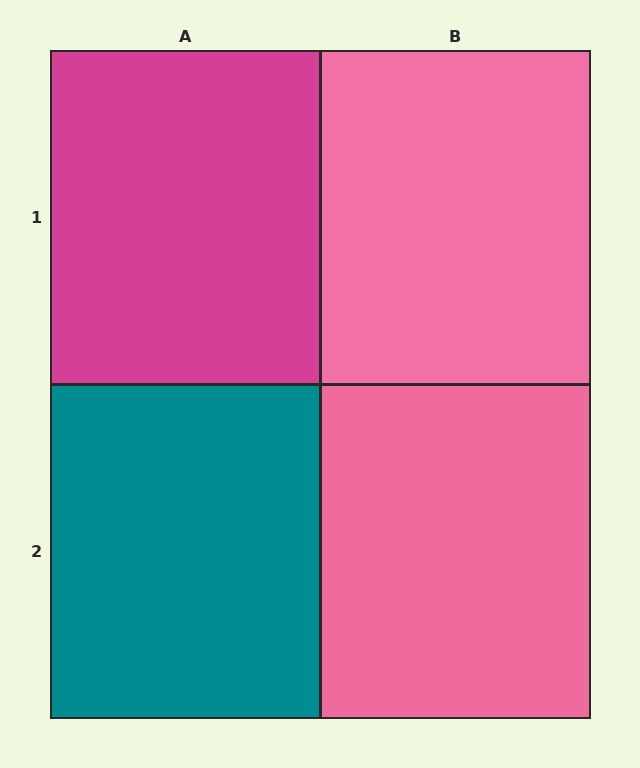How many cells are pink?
2 cells are pink.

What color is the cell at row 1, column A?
Magenta.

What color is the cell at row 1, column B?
Pink.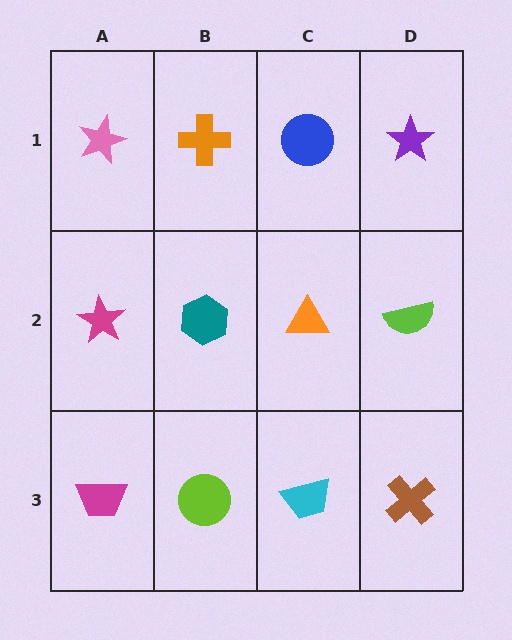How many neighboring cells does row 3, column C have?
3.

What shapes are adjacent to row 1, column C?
An orange triangle (row 2, column C), an orange cross (row 1, column B), a purple star (row 1, column D).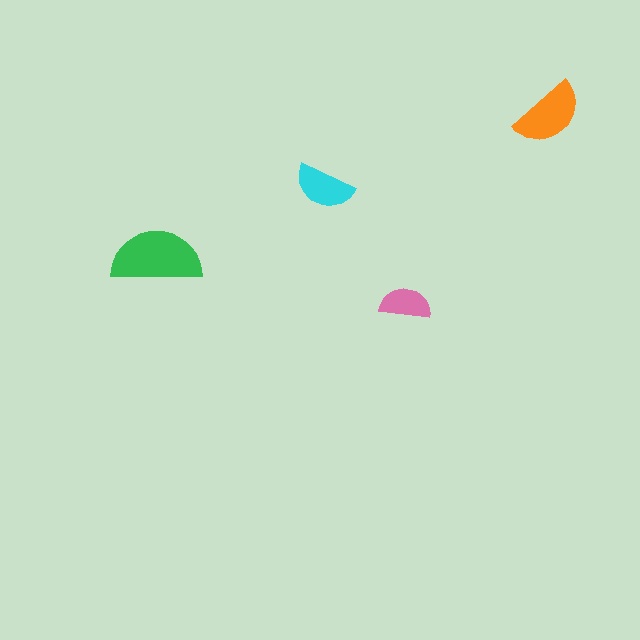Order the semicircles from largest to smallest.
the green one, the orange one, the cyan one, the pink one.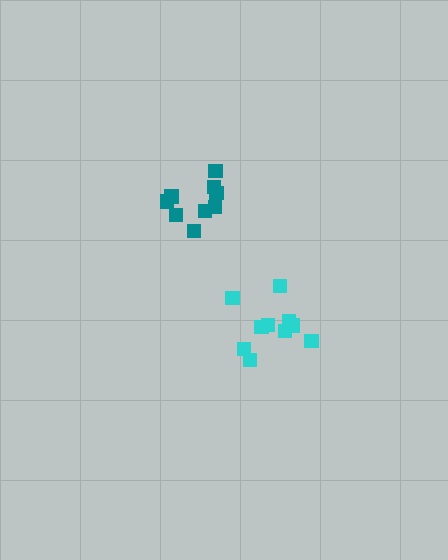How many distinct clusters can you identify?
There are 2 distinct clusters.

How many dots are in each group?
Group 1: 9 dots, Group 2: 10 dots (19 total).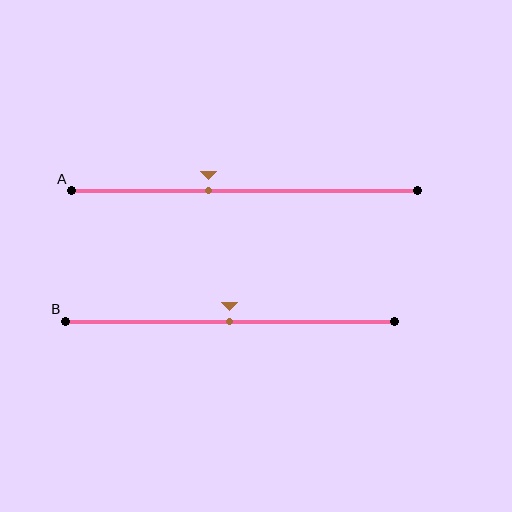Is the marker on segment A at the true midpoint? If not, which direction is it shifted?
No, the marker on segment A is shifted to the left by about 10% of the segment length.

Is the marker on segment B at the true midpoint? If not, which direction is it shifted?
Yes, the marker on segment B is at the true midpoint.